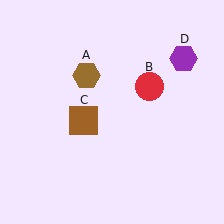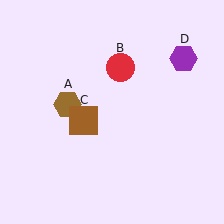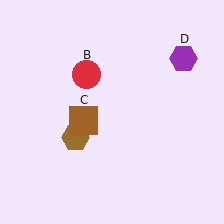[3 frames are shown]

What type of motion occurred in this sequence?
The brown hexagon (object A), red circle (object B) rotated counterclockwise around the center of the scene.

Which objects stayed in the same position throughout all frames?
Brown square (object C) and purple hexagon (object D) remained stationary.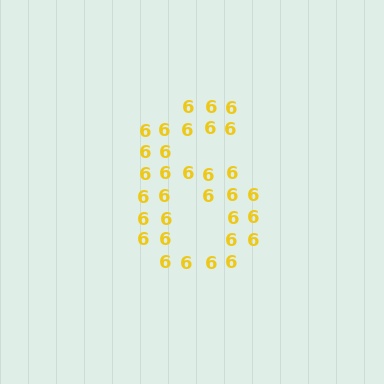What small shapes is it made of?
It is made of small digit 6's.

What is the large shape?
The large shape is the digit 6.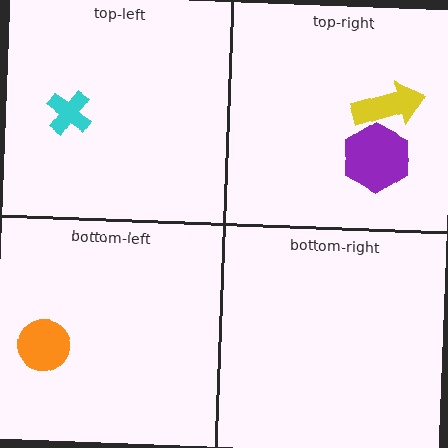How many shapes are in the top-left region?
1.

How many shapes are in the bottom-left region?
1.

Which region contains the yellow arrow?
The top-right region.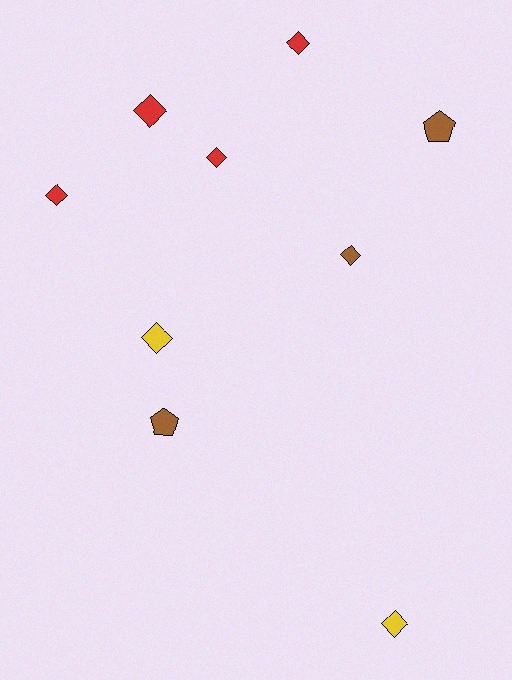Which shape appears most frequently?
Diamond, with 7 objects.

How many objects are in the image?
There are 9 objects.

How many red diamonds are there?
There are 4 red diamonds.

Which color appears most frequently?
Red, with 4 objects.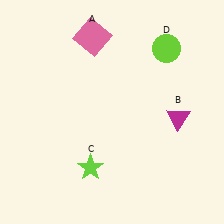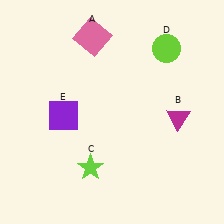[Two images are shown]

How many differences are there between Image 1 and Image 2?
There is 1 difference between the two images.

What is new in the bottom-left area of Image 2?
A purple square (E) was added in the bottom-left area of Image 2.